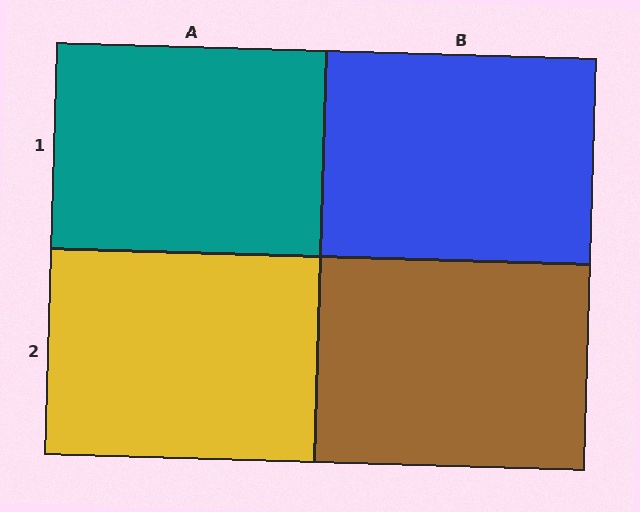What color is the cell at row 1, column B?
Blue.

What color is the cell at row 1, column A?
Teal.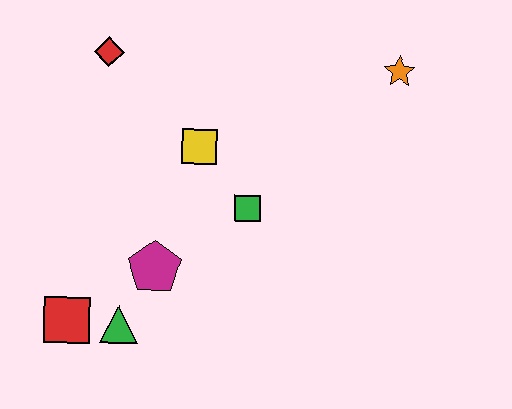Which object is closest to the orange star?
The green square is closest to the orange star.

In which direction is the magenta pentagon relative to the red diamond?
The magenta pentagon is below the red diamond.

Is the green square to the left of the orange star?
Yes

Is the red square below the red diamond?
Yes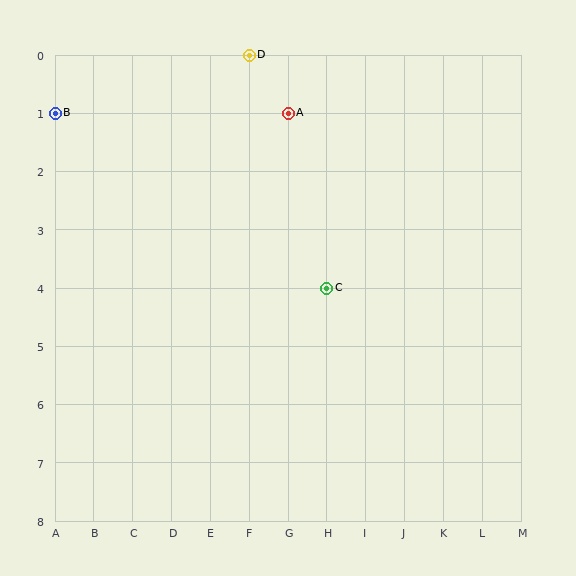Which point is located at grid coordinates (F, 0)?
Point D is at (F, 0).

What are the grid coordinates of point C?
Point C is at grid coordinates (H, 4).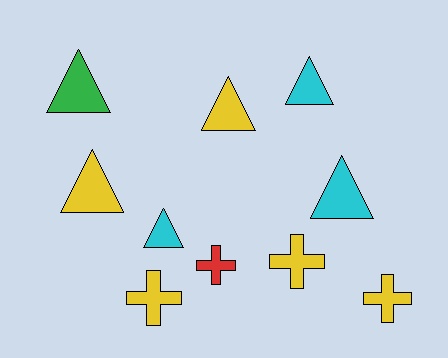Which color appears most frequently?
Yellow, with 5 objects.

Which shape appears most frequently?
Triangle, with 6 objects.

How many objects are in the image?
There are 10 objects.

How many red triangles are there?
There are no red triangles.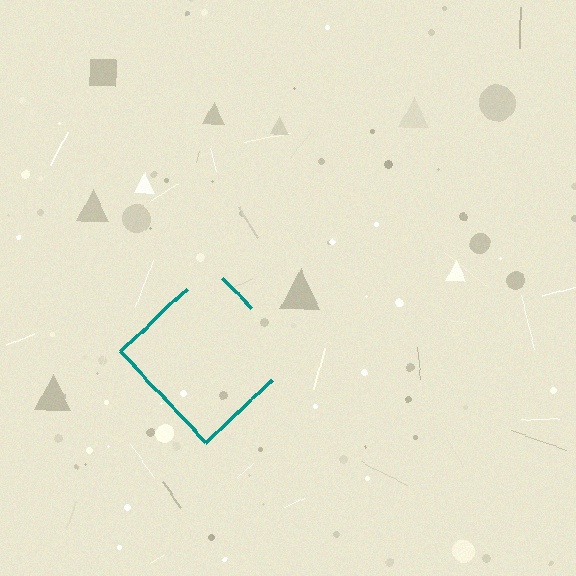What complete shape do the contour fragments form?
The contour fragments form a diamond.